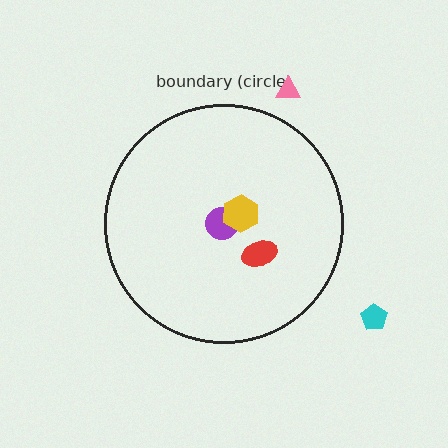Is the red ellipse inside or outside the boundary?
Inside.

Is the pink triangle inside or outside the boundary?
Outside.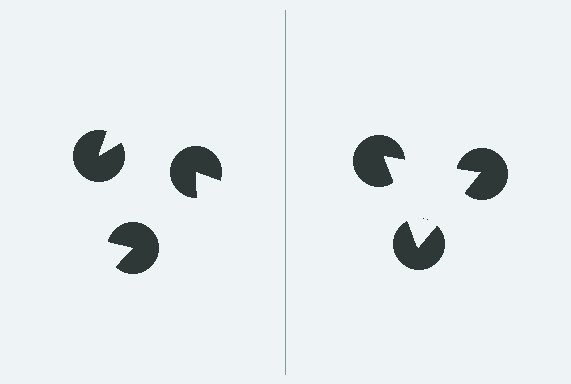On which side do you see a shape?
An illusory triangle appears on the right side. On the left side the wedge cuts are rotated, so no coherent shape forms.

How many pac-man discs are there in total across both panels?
6 — 3 on each side.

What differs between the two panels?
The pac-man discs are positioned identically on both sides; only the wedge orientations differ. On the right they align to a triangle; on the left they are misaligned.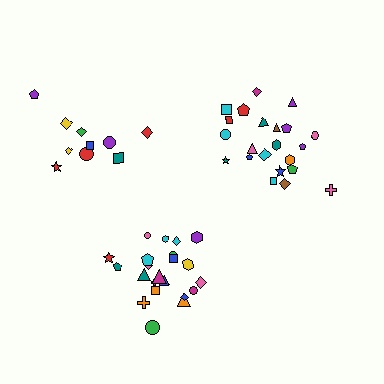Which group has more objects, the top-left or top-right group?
The top-right group.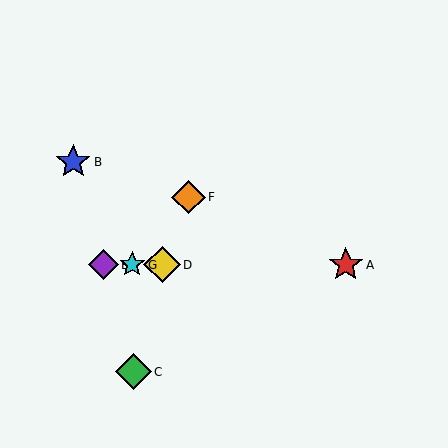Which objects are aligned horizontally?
Objects A, D, E, G are aligned horizontally.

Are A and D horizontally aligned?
Yes, both are at y≈265.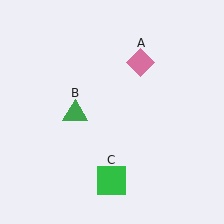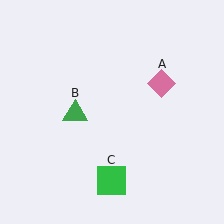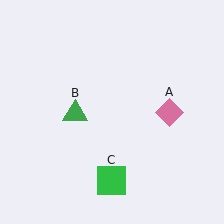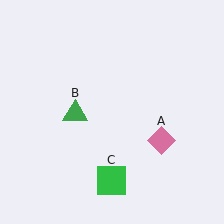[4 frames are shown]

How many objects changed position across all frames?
1 object changed position: pink diamond (object A).